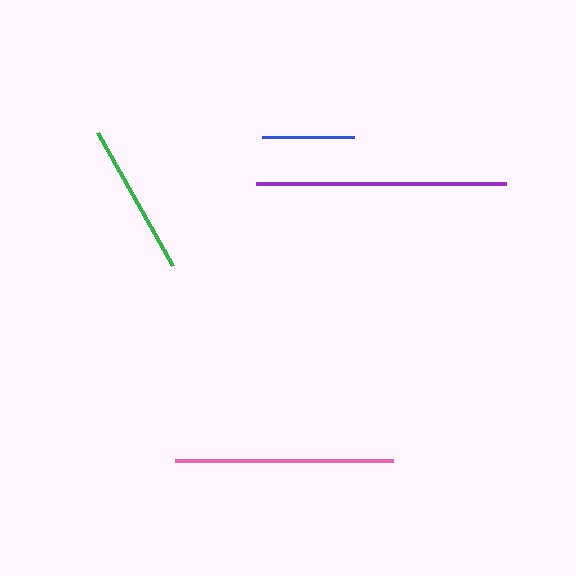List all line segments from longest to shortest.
From longest to shortest: purple, pink, green, blue.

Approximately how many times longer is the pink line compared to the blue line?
The pink line is approximately 2.4 times the length of the blue line.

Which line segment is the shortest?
The blue line is the shortest at approximately 92 pixels.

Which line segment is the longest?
The purple line is the longest at approximately 250 pixels.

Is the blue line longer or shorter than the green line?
The green line is longer than the blue line.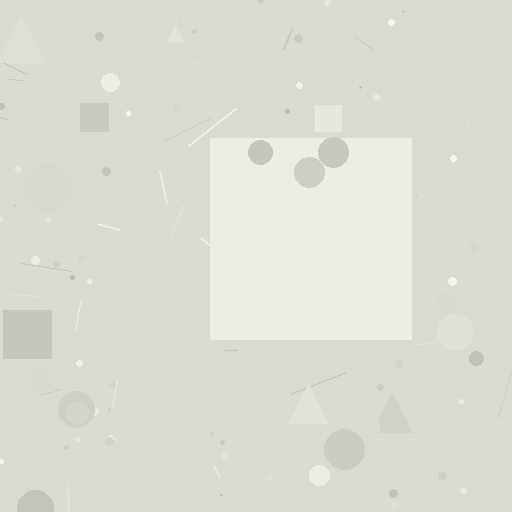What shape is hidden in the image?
A square is hidden in the image.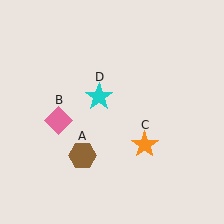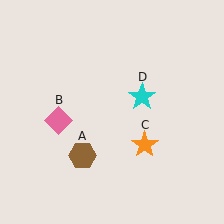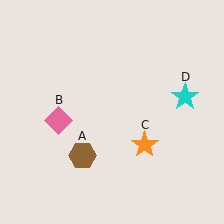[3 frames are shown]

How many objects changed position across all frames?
1 object changed position: cyan star (object D).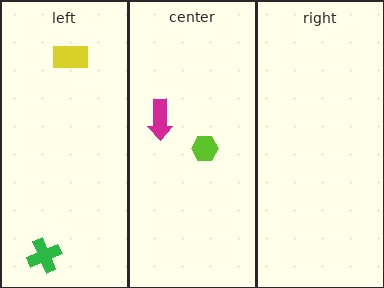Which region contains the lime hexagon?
The center region.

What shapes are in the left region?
The green cross, the yellow rectangle.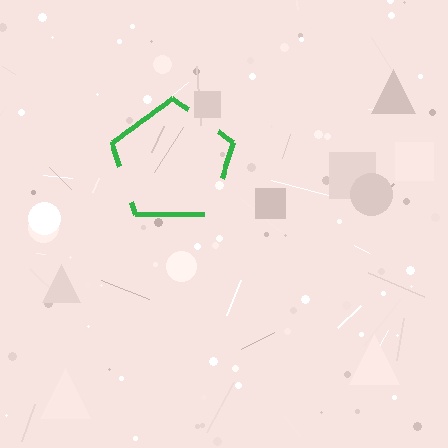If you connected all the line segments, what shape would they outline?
They would outline a pentagon.